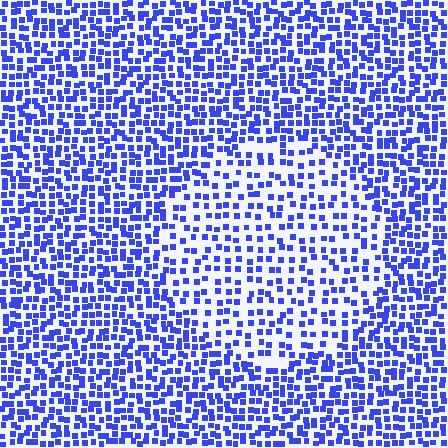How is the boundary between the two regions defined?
The boundary is defined by a change in element density (approximately 1.8x ratio). All elements are the same color, size, and shape.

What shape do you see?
I see a circle.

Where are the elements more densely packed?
The elements are more densely packed outside the circle boundary.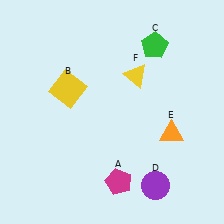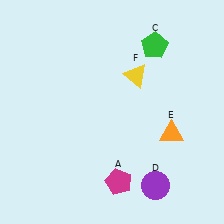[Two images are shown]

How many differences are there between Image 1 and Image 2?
There is 1 difference between the two images.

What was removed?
The yellow square (B) was removed in Image 2.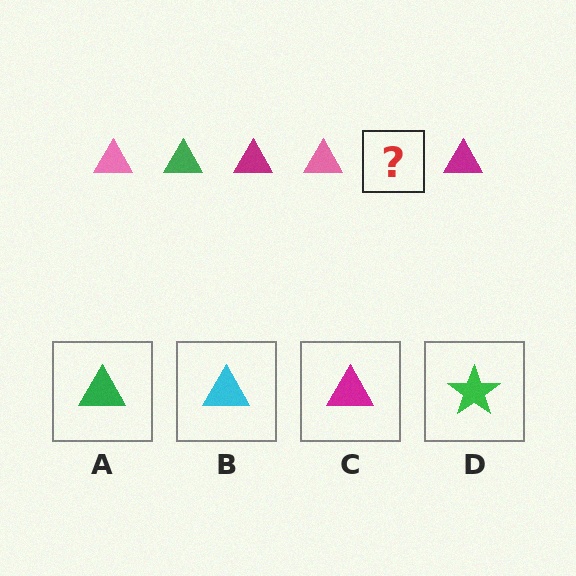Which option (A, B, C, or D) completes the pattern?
A.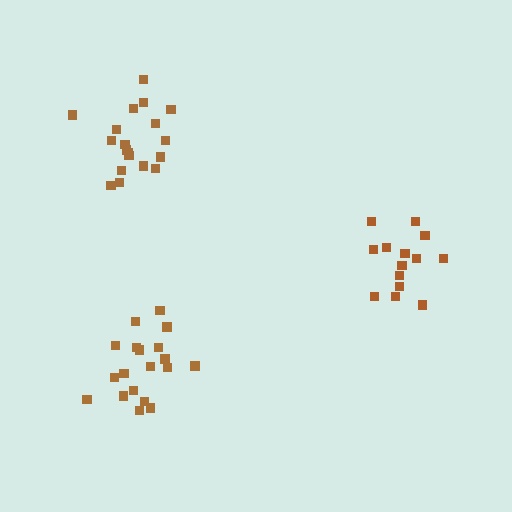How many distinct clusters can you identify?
There are 3 distinct clusters.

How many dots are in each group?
Group 1: 19 dots, Group 2: 14 dots, Group 3: 19 dots (52 total).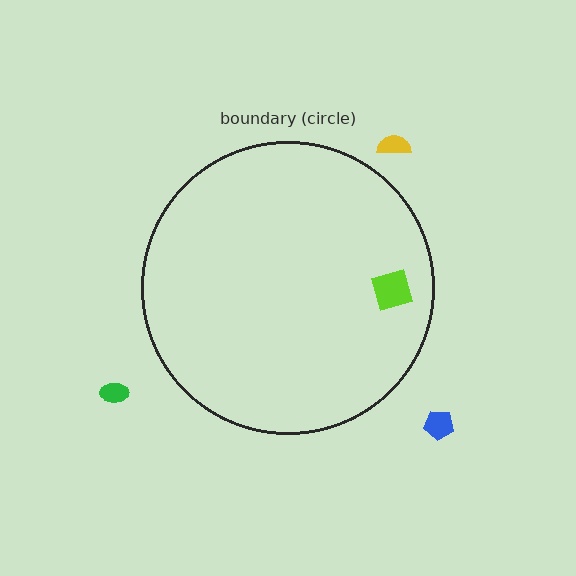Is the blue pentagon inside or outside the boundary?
Outside.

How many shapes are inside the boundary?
1 inside, 3 outside.